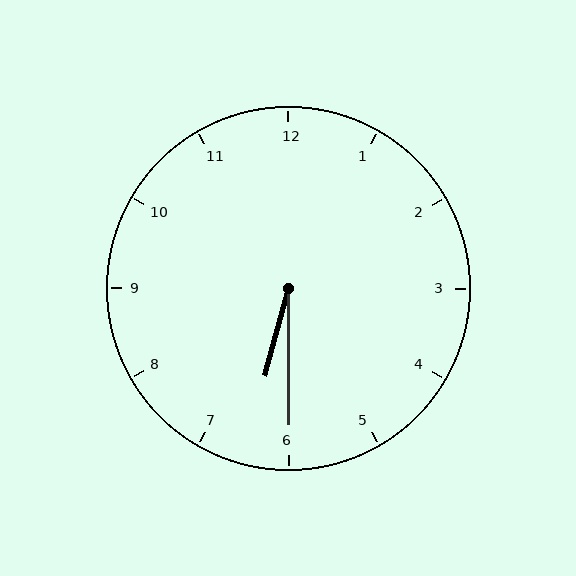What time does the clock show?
6:30.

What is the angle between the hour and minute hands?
Approximately 15 degrees.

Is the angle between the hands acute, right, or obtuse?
It is acute.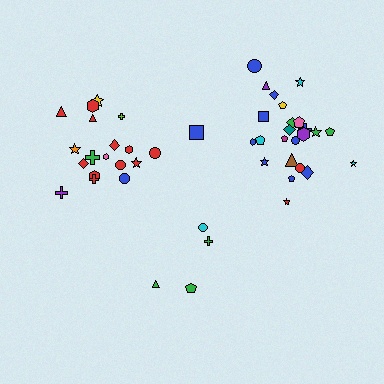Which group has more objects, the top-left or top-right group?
The top-right group.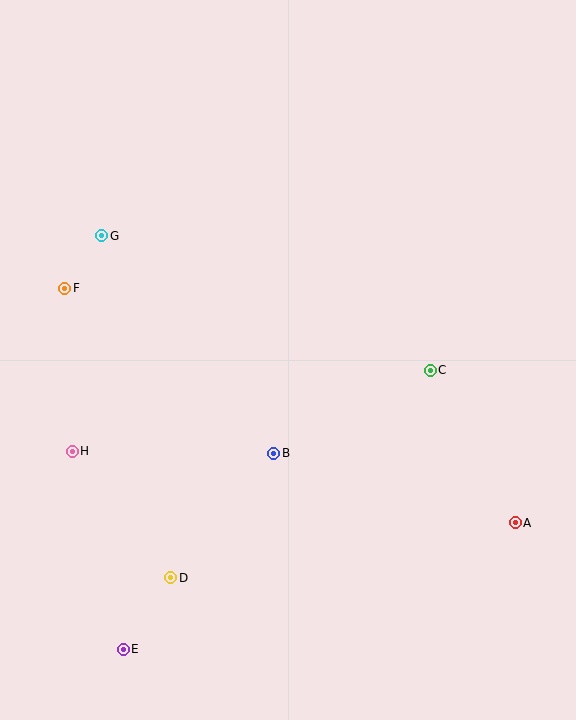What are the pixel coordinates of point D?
Point D is at (171, 578).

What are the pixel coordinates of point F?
Point F is at (65, 288).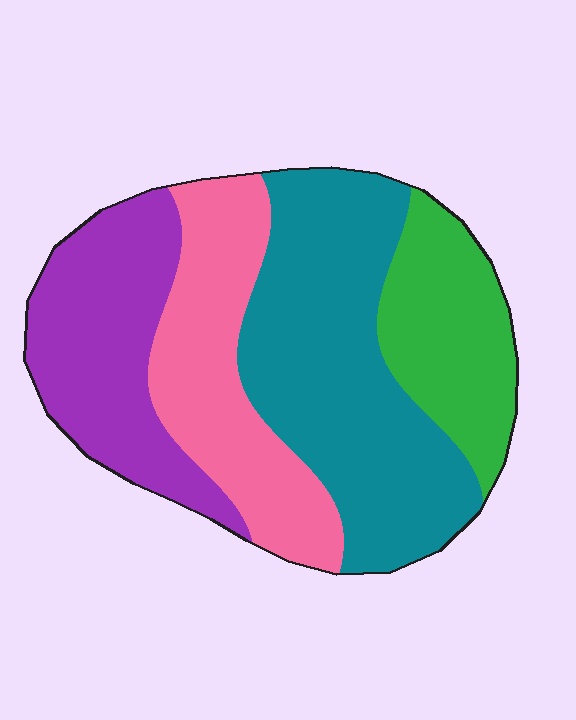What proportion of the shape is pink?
Pink takes up between a sixth and a third of the shape.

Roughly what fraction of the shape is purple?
Purple takes up about one quarter (1/4) of the shape.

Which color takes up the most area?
Teal, at roughly 35%.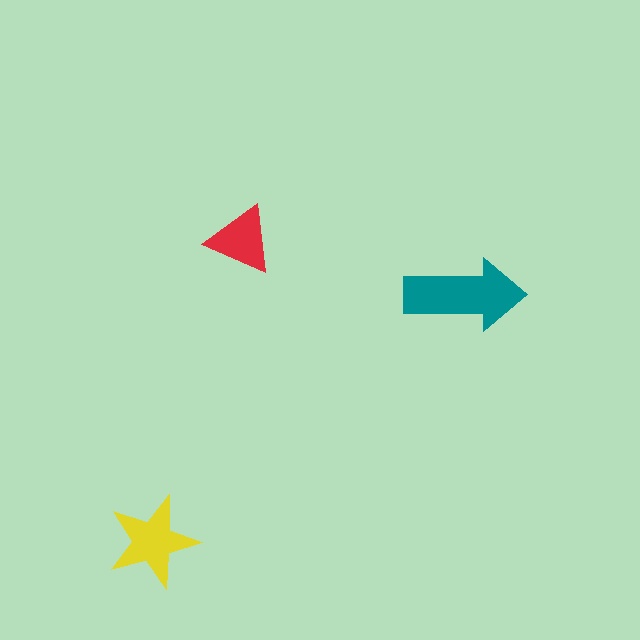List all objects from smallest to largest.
The red triangle, the yellow star, the teal arrow.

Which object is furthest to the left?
The yellow star is leftmost.